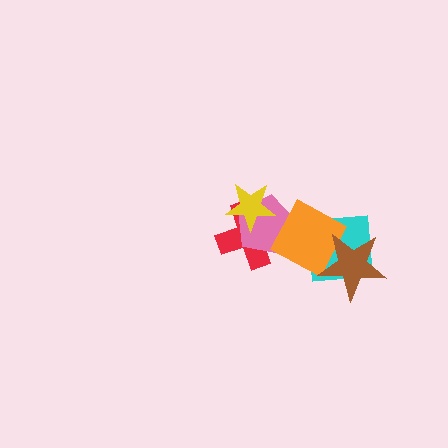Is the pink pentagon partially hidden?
Yes, it is partially covered by another shape.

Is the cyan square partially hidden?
Yes, it is partially covered by another shape.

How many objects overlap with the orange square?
3 objects overlap with the orange square.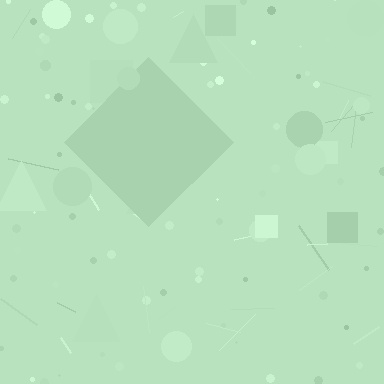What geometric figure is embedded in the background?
A diamond is embedded in the background.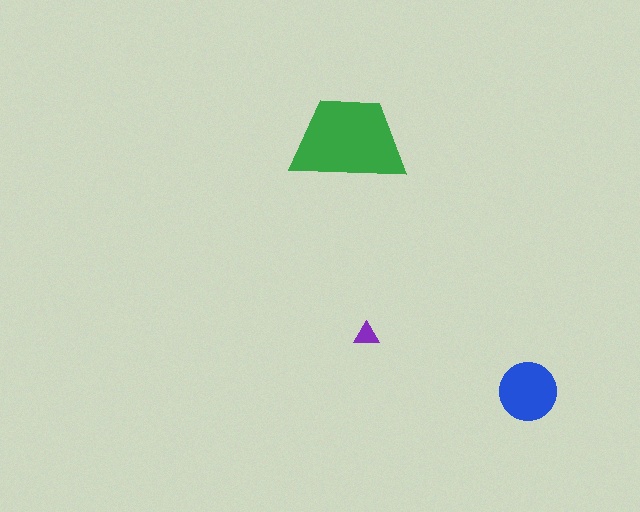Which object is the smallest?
The purple triangle.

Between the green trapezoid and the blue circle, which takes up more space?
The green trapezoid.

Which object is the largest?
The green trapezoid.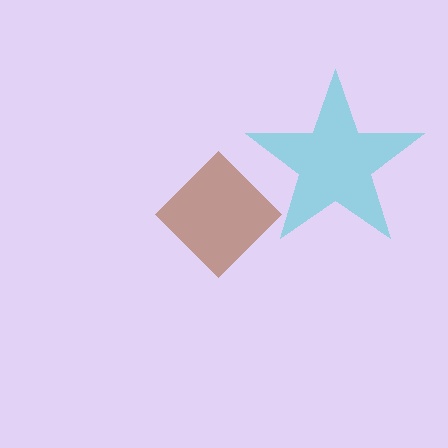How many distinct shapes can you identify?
There are 2 distinct shapes: a cyan star, a brown diamond.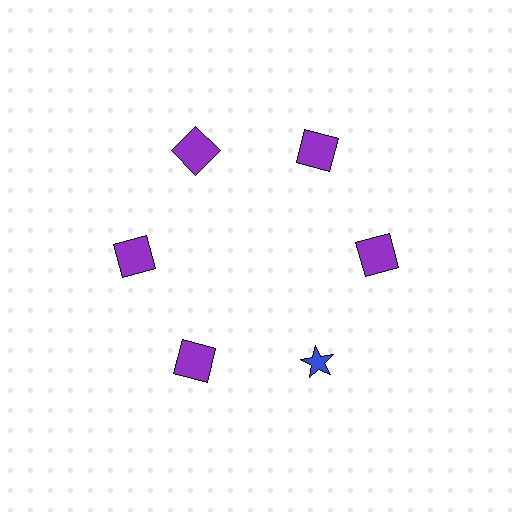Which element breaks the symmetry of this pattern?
The blue star at roughly the 5 o'clock position breaks the symmetry. All other shapes are purple squares.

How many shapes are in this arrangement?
There are 6 shapes arranged in a ring pattern.